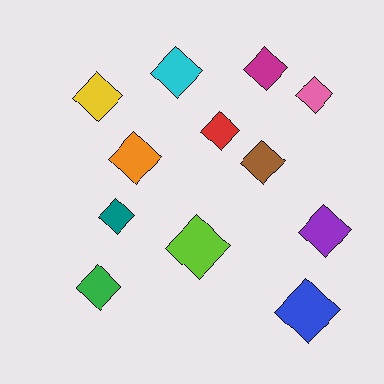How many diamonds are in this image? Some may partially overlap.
There are 12 diamonds.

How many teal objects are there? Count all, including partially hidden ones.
There is 1 teal object.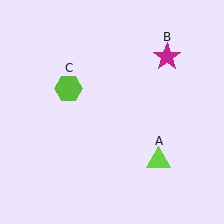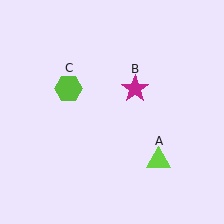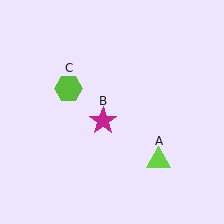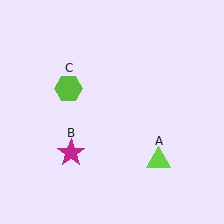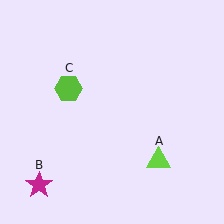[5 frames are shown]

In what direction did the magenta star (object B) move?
The magenta star (object B) moved down and to the left.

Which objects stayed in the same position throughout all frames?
Lime triangle (object A) and lime hexagon (object C) remained stationary.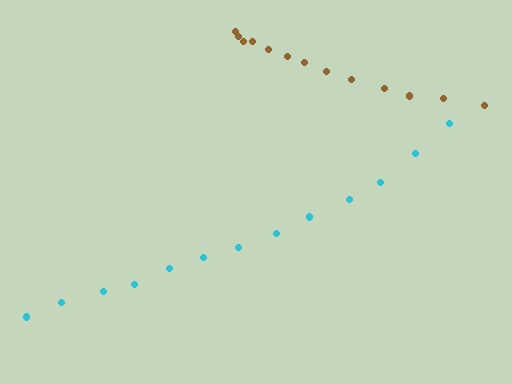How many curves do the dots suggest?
There are 2 distinct paths.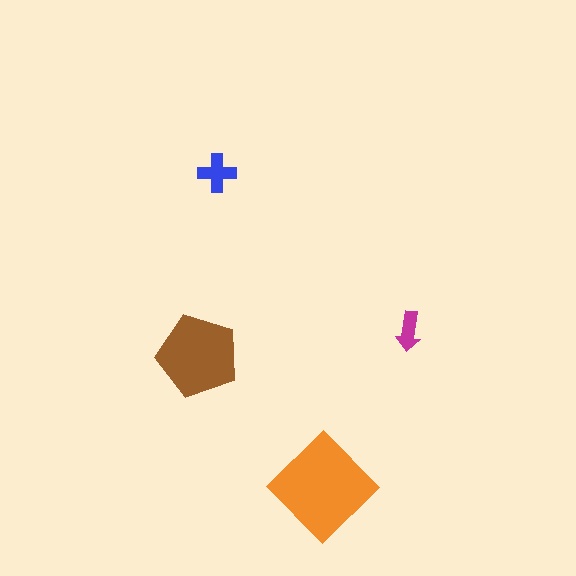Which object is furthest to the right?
The magenta arrow is rightmost.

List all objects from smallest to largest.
The magenta arrow, the blue cross, the brown pentagon, the orange diamond.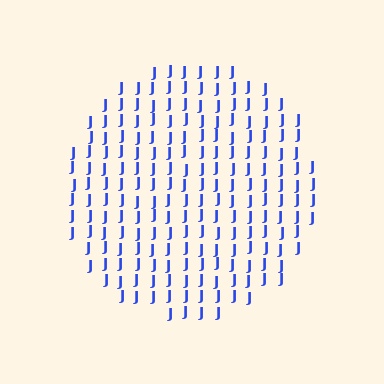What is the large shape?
The large shape is a circle.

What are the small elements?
The small elements are letter J's.